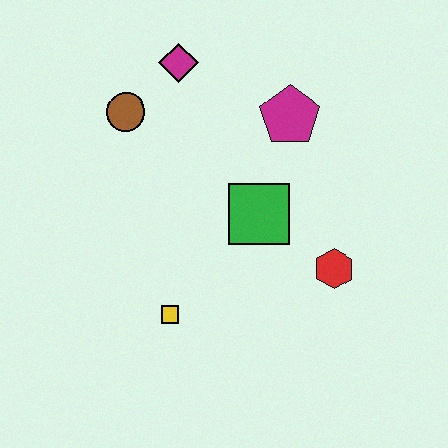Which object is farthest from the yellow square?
The magenta diamond is farthest from the yellow square.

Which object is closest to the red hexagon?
The green square is closest to the red hexagon.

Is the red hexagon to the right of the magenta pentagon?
Yes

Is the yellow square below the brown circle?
Yes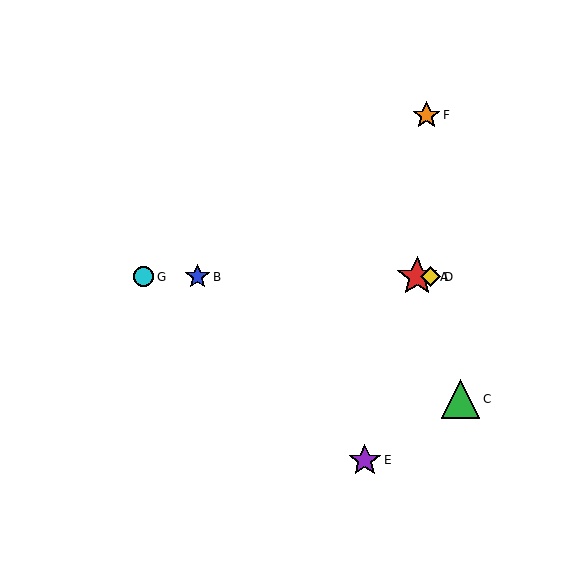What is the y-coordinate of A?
Object A is at y≈277.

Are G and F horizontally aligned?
No, G is at y≈277 and F is at y≈115.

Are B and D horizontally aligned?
Yes, both are at y≈277.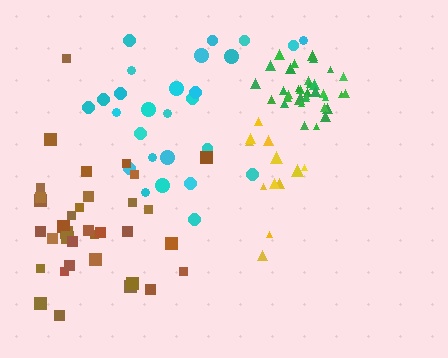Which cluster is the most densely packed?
Green.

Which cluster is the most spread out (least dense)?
Cyan.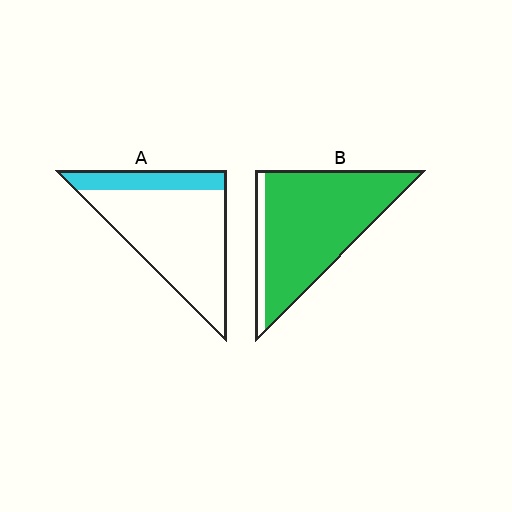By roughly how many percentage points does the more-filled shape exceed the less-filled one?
By roughly 65 percentage points (B over A).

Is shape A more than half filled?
No.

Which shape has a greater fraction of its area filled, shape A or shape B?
Shape B.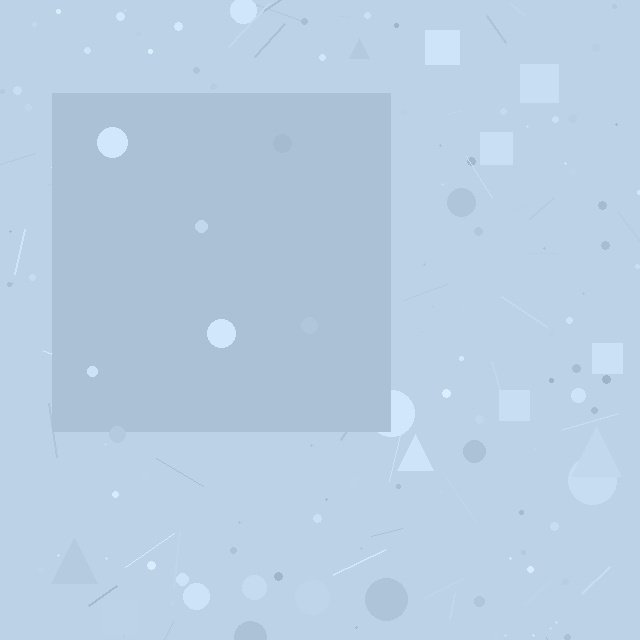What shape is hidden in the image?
A square is hidden in the image.